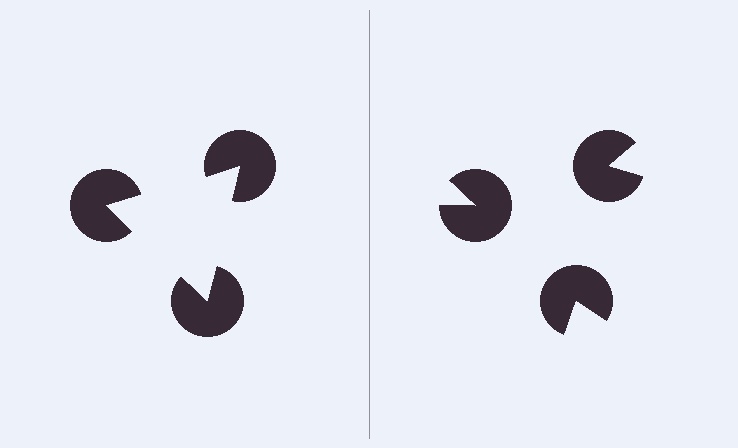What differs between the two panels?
The pac-man discs are positioned identically on both sides; only the wedge orientations differ. On the left they align to a triangle; on the right they are misaligned.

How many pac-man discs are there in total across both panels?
6 — 3 on each side.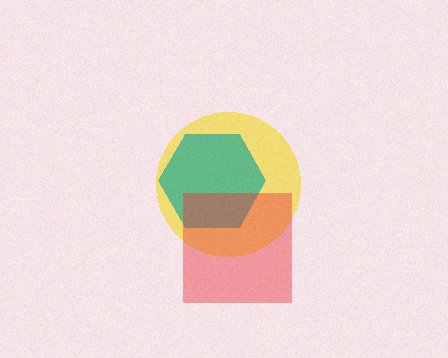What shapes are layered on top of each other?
The layered shapes are: a yellow circle, a teal hexagon, a red square.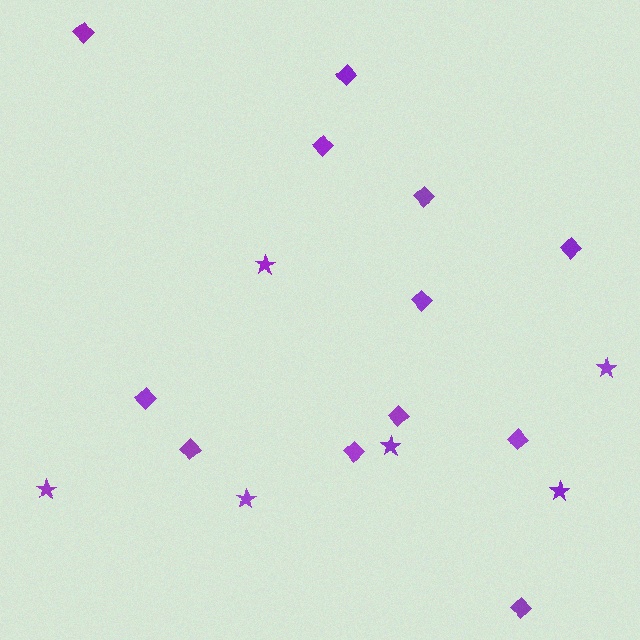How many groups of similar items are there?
There are 2 groups: one group of diamonds (12) and one group of stars (6).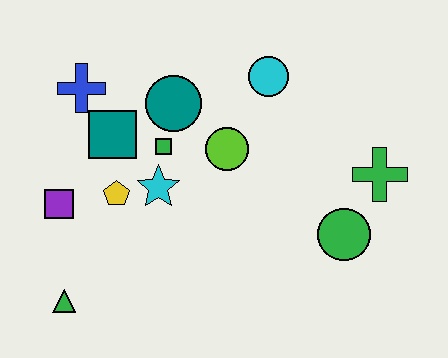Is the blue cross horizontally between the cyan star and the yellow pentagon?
No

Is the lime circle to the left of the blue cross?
No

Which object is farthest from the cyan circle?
The green triangle is farthest from the cyan circle.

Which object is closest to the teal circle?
The green square is closest to the teal circle.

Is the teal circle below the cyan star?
No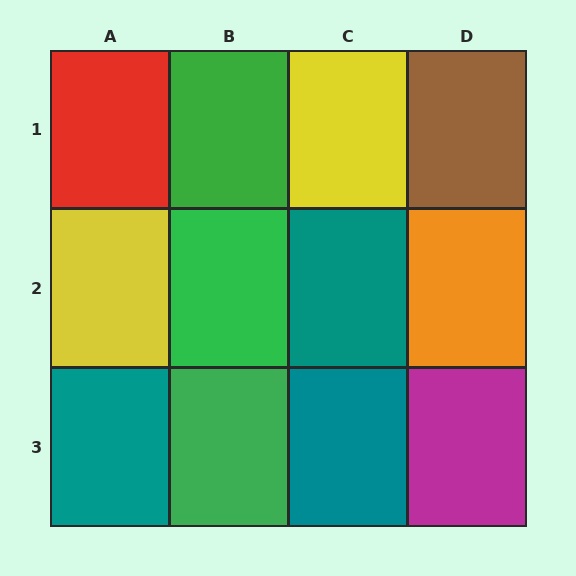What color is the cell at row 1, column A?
Red.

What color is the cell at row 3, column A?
Teal.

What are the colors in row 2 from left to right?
Yellow, green, teal, orange.